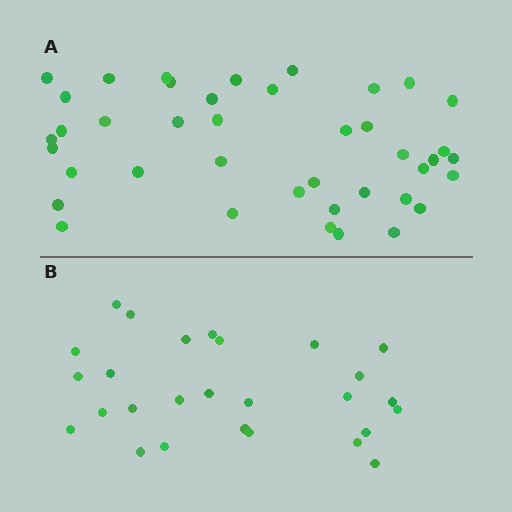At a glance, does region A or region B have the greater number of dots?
Region A (the top region) has more dots.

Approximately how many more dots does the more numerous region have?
Region A has approximately 15 more dots than region B.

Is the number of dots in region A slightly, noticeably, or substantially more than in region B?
Region A has substantially more. The ratio is roughly 1.5 to 1.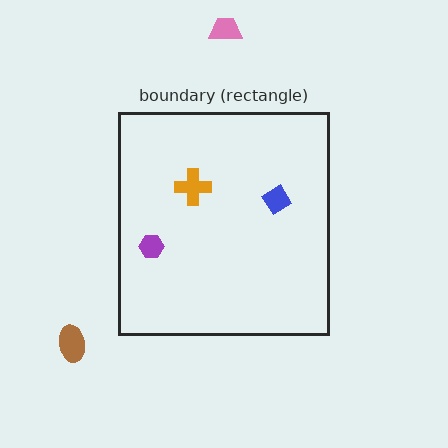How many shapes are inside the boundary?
3 inside, 2 outside.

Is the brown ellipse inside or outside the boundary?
Outside.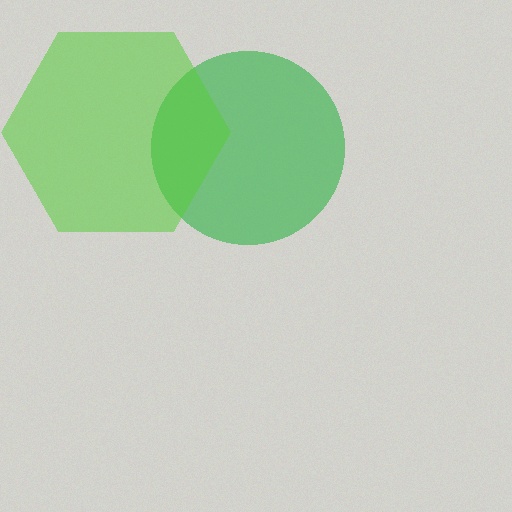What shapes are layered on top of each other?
The layered shapes are: a green circle, a lime hexagon.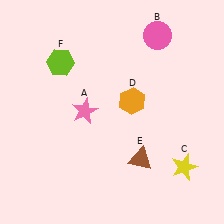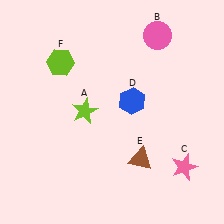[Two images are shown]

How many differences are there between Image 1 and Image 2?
There are 3 differences between the two images.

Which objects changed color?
A changed from pink to lime. C changed from yellow to pink. D changed from orange to blue.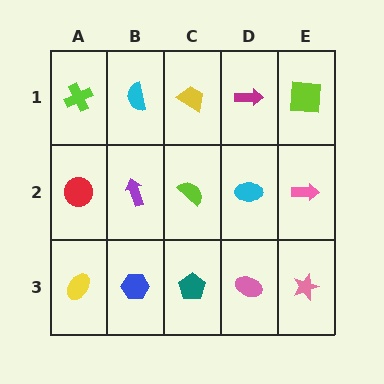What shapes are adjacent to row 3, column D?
A cyan ellipse (row 2, column D), a teal pentagon (row 3, column C), a pink star (row 3, column E).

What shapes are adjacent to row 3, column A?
A red circle (row 2, column A), a blue hexagon (row 3, column B).